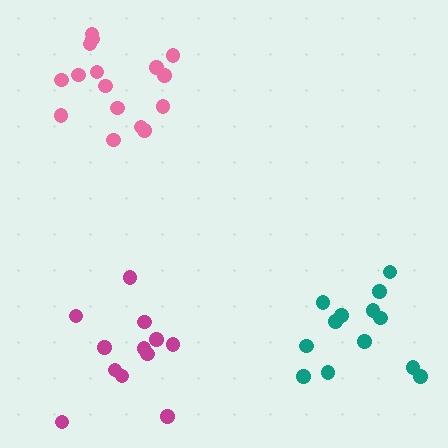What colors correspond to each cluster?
The clusters are colored: teal, magenta, pink.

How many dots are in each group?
Group 1: 13 dots, Group 2: 12 dots, Group 3: 16 dots (41 total).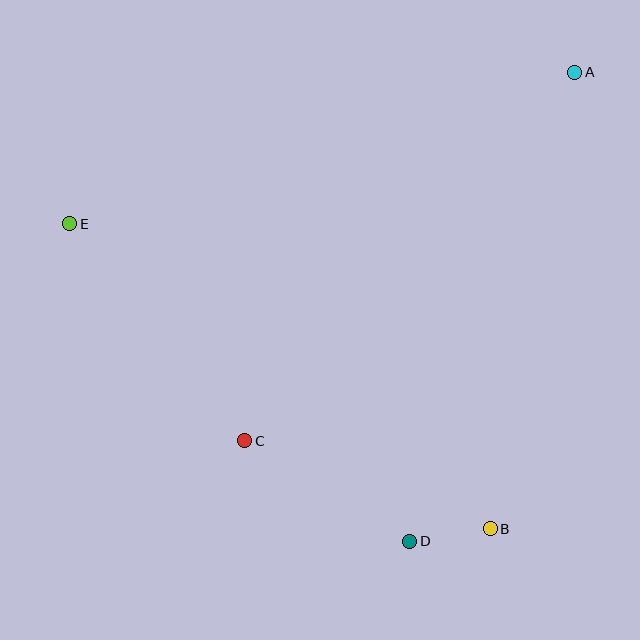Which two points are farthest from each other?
Points A and E are farthest from each other.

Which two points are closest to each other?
Points B and D are closest to each other.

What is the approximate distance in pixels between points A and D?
The distance between A and D is approximately 497 pixels.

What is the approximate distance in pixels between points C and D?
The distance between C and D is approximately 193 pixels.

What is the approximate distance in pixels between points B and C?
The distance between B and C is approximately 261 pixels.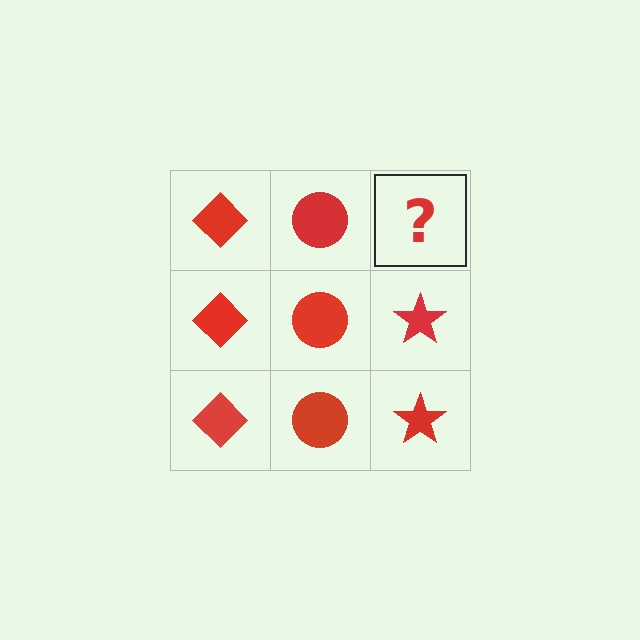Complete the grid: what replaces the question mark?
The question mark should be replaced with a red star.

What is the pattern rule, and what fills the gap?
The rule is that each column has a consistent shape. The gap should be filled with a red star.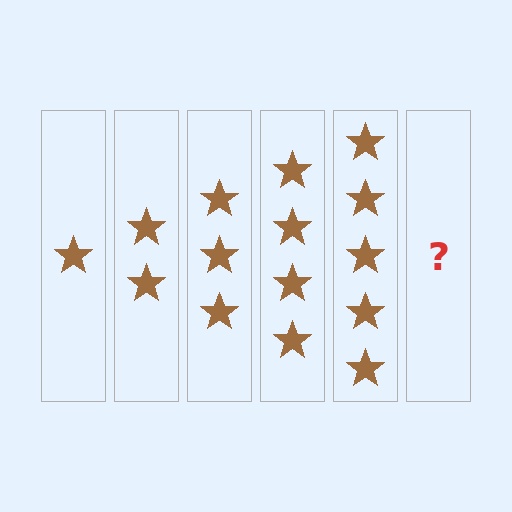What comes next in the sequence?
The next element should be 6 stars.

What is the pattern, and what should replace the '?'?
The pattern is that each step adds one more star. The '?' should be 6 stars.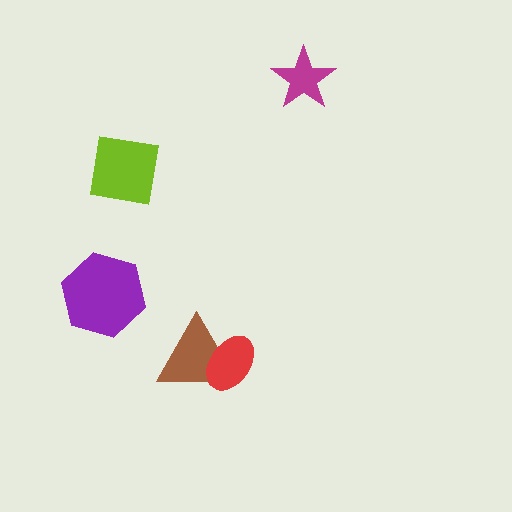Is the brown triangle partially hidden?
Yes, it is partially covered by another shape.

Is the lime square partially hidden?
No, no other shape covers it.